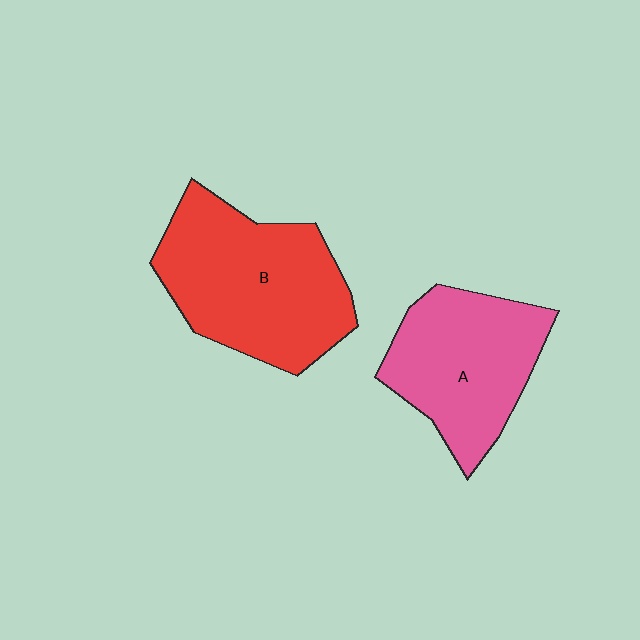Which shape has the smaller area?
Shape A (pink).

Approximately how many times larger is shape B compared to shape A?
Approximately 1.3 times.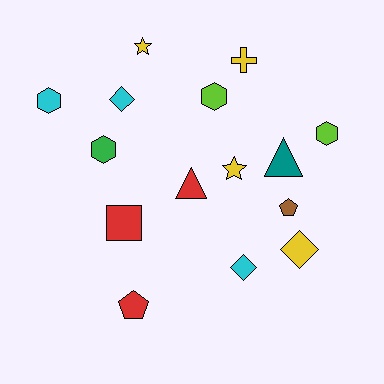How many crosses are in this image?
There is 1 cross.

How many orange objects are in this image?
There are no orange objects.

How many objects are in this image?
There are 15 objects.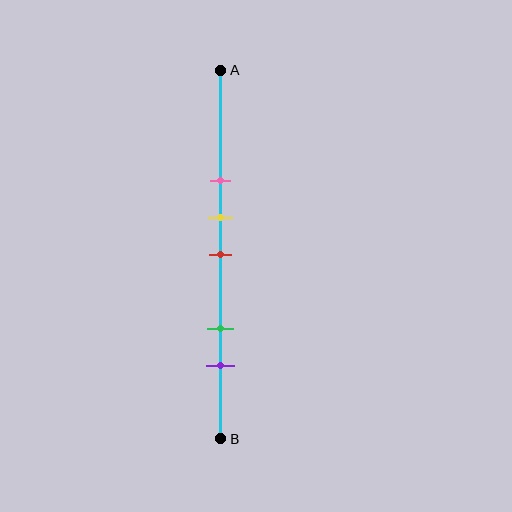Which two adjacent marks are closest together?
The yellow and red marks are the closest adjacent pair.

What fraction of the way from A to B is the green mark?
The green mark is approximately 70% (0.7) of the way from A to B.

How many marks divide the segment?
There are 5 marks dividing the segment.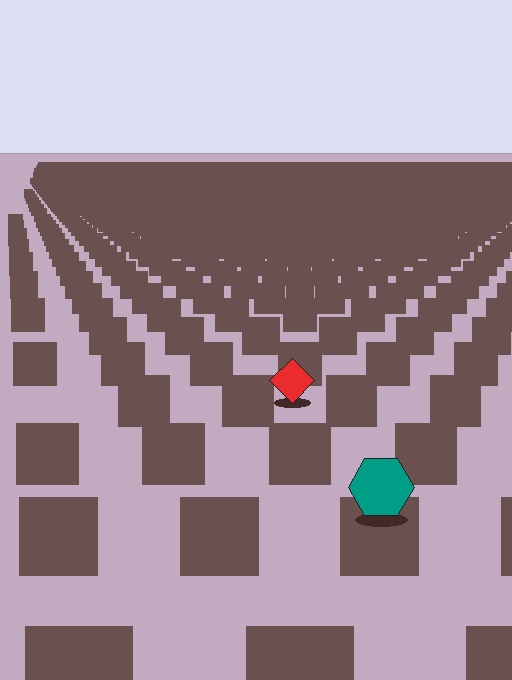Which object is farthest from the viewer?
The red diamond is farthest from the viewer. It appears smaller and the ground texture around it is denser.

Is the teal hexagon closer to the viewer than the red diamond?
Yes. The teal hexagon is closer — you can tell from the texture gradient: the ground texture is coarser near it.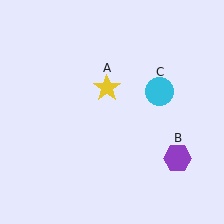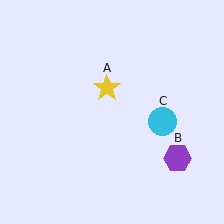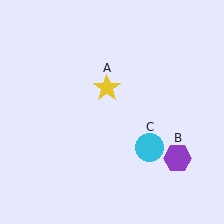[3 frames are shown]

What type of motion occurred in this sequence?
The cyan circle (object C) rotated clockwise around the center of the scene.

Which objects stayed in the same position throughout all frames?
Yellow star (object A) and purple hexagon (object B) remained stationary.